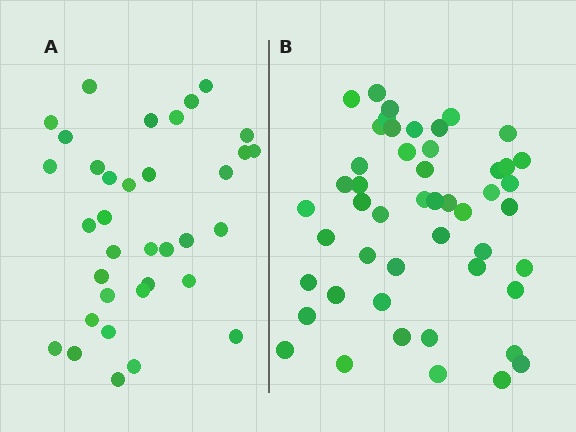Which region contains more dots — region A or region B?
Region B (the right region) has more dots.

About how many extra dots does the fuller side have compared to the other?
Region B has approximately 15 more dots than region A.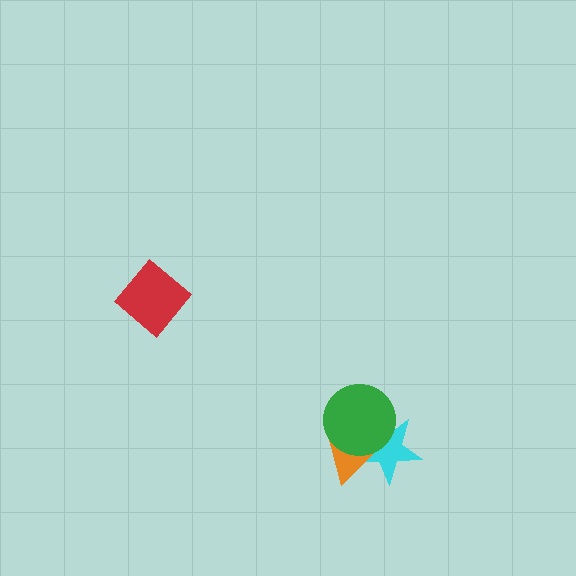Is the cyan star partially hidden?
Yes, it is partially covered by another shape.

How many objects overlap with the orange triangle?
2 objects overlap with the orange triangle.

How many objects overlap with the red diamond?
0 objects overlap with the red diamond.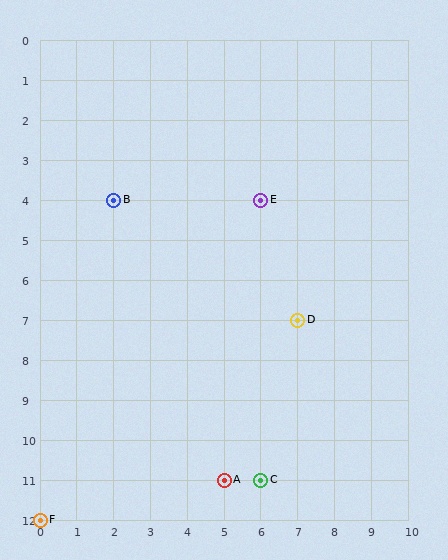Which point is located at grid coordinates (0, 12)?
Point F is at (0, 12).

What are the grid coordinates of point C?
Point C is at grid coordinates (6, 11).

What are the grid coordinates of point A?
Point A is at grid coordinates (5, 11).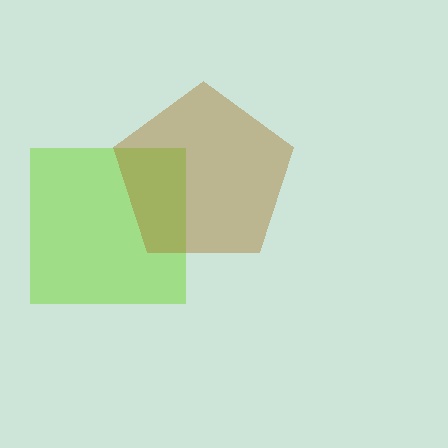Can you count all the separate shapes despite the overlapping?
Yes, there are 2 separate shapes.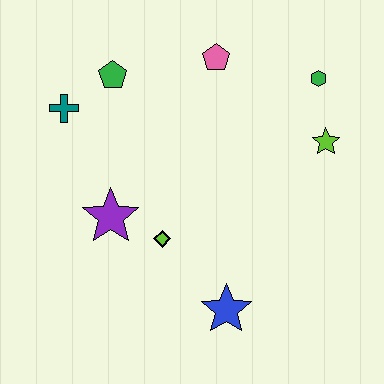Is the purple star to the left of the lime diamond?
Yes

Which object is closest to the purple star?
The lime diamond is closest to the purple star.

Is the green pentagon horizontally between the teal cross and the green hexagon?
Yes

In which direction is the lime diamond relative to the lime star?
The lime diamond is to the left of the lime star.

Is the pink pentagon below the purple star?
No